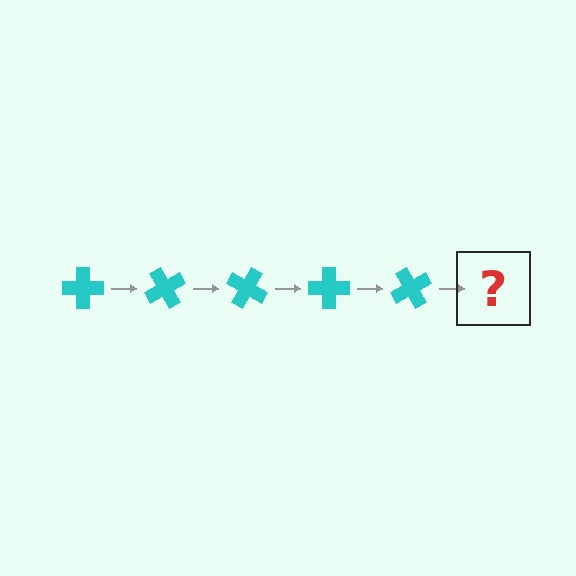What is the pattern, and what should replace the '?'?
The pattern is that the cross rotates 60 degrees each step. The '?' should be a cyan cross rotated 300 degrees.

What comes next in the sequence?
The next element should be a cyan cross rotated 300 degrees.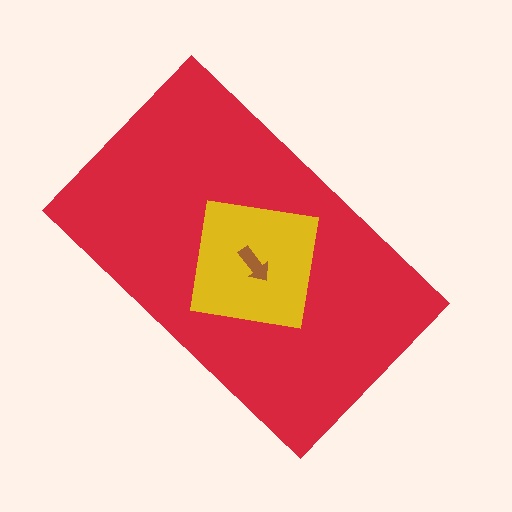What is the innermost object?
The brown arrow.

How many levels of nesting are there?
3.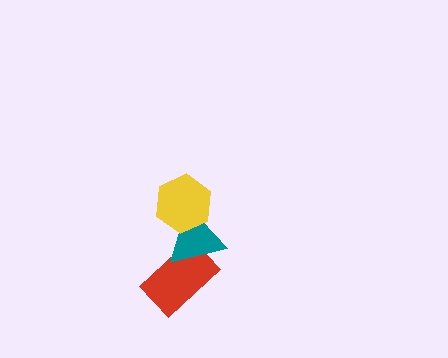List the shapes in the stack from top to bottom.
From top to bottom: the yellow hexagon, the teal triangle, the red rectangle.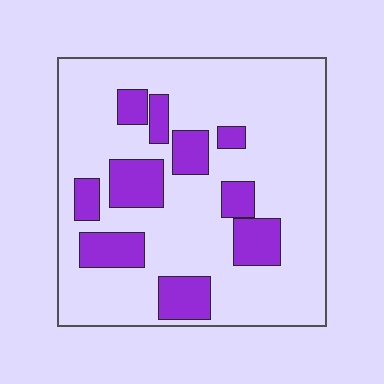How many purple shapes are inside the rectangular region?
10.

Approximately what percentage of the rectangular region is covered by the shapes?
Approximately 25%.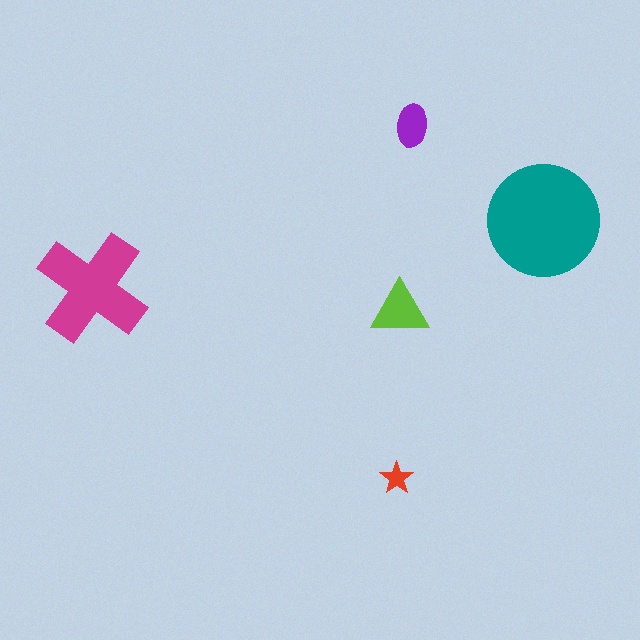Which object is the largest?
The teal circle.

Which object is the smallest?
The red star.